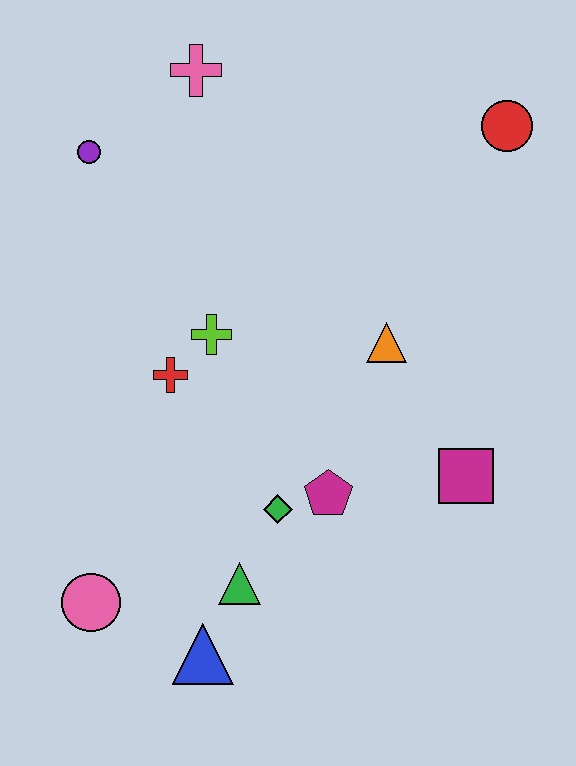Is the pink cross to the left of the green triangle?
Yes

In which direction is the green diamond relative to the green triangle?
The green diamond is above the green triangle.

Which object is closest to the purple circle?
The pink cross is closest to the purple circle.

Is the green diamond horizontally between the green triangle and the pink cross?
No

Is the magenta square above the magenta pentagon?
Yes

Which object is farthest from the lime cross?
The red circle is farthest from the lime cross.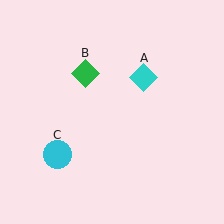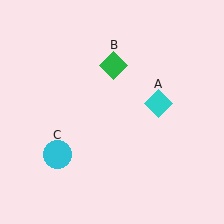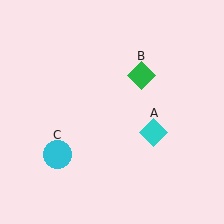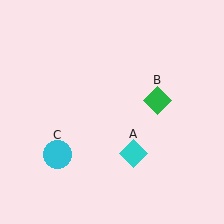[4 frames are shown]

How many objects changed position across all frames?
2 objects changed position: cyan diamond (object A), green diamond (object B).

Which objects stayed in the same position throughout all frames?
Cyan circle (object C) remained stationary.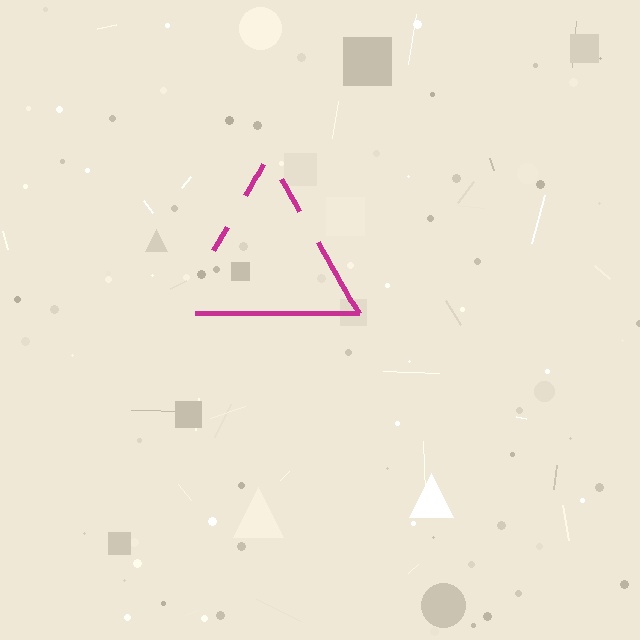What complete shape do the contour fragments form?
The contour fragments form a triangle.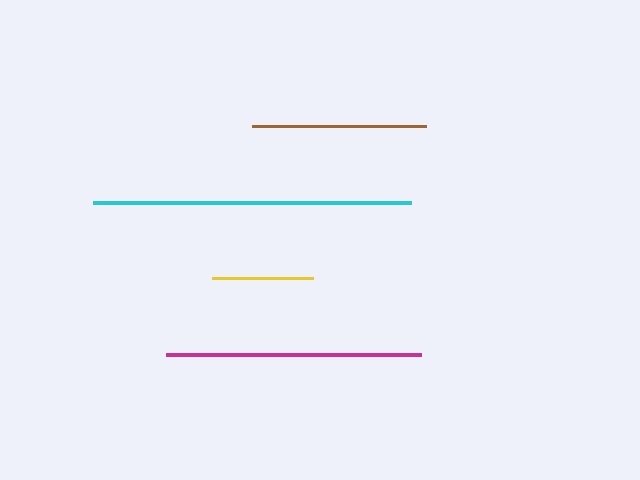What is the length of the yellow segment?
The yellow segment is approximately 101 pixels long.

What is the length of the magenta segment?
The magenta segment is approximately 256 pixels long.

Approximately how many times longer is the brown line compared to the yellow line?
The brown line is approximately 1.7 times the length of the yellow line.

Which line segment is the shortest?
The yellow line is the shortest at approximately 101 pixels.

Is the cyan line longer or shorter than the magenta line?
The cyan line is longer than the magenta line.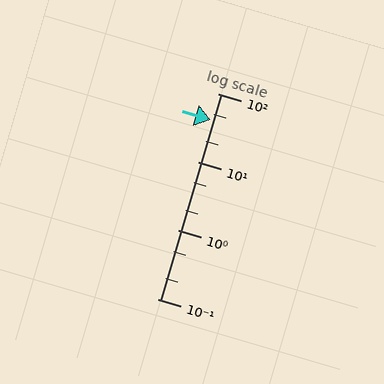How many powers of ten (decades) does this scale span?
The scale spans 3 decades, from 0.1 to 100.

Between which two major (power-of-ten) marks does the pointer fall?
The pointer is between 10 and 100.